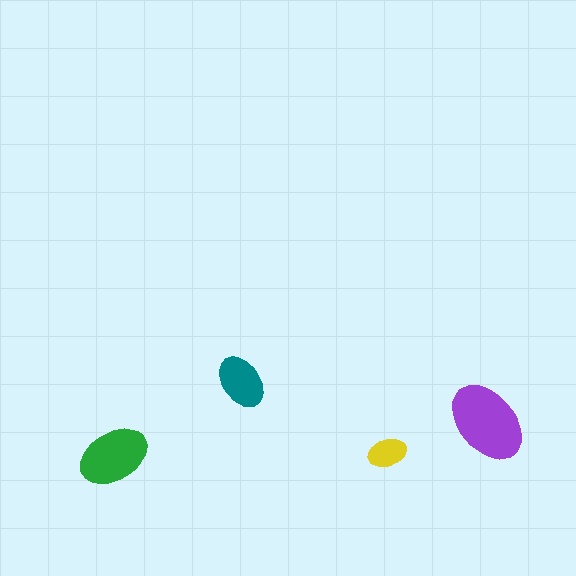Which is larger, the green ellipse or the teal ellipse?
The green one.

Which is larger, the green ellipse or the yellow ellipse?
The green one.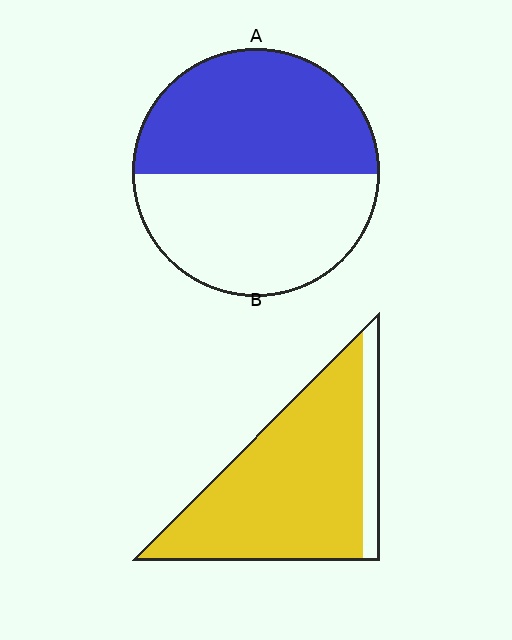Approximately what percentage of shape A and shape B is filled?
A is approximately 50% and B is approximately 85%.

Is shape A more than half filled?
Roughly half.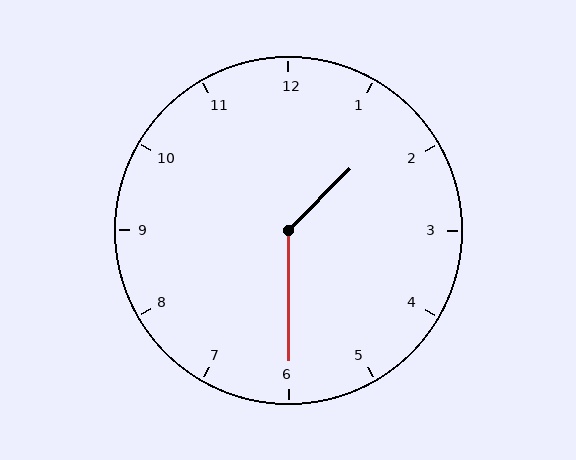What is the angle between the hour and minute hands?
Approximately 135 degrees.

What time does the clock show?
1:30.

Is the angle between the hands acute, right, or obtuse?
It is obtuse.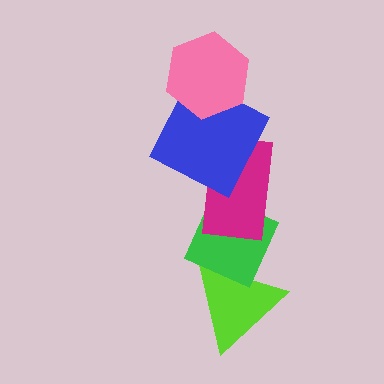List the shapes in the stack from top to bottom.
From top to bottom: the pink hexagon, the blue square, the magenta rectangle, the green diamond, the lime triangle.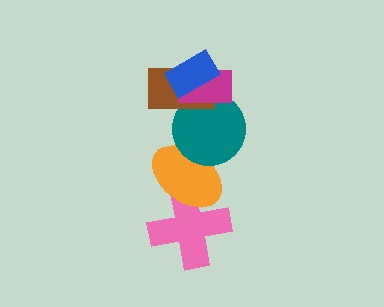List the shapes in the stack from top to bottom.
From top to bottom: the blue rectangle, the magenta rectangle, the brown rectangle, the teal circle, the orange ellipse, the pink cross.